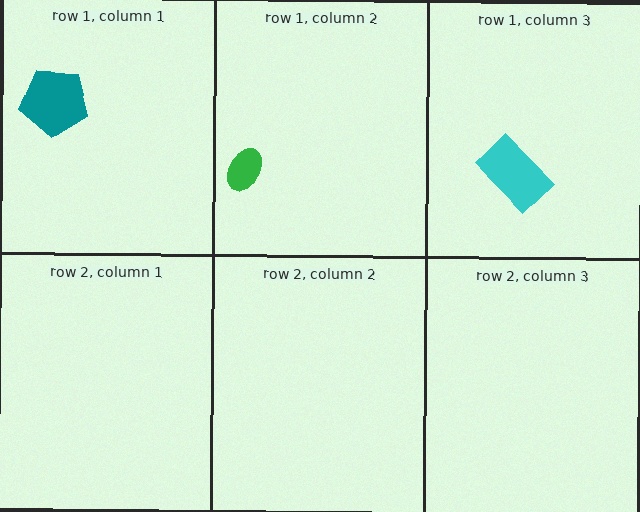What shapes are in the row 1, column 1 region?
The teal pentagon.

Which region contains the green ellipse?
The row 1, column 2 region.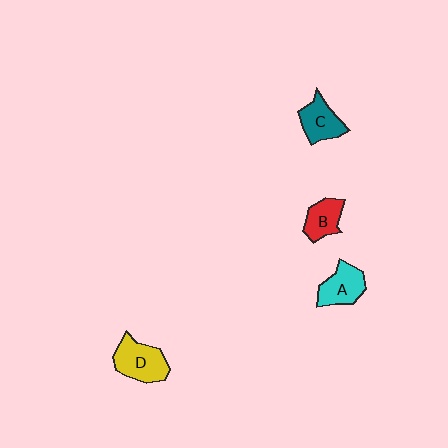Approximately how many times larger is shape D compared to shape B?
Approximately 1.4 times.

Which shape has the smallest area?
Shape B (red).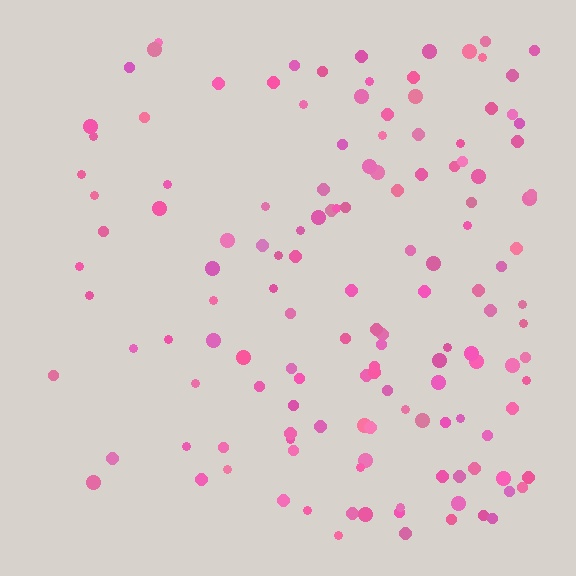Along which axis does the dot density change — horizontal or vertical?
Horizontal.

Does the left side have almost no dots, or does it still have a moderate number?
Still a moderate number, just noticeably fewer than the right.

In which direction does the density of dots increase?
From left to right, with the right side densest.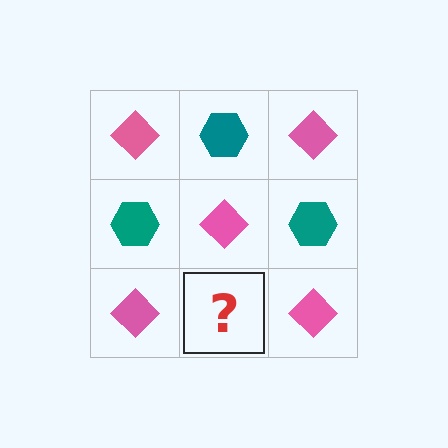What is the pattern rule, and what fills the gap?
The rule is that it alternates pink diamond and teal hexagon in a checkerboard pattern. The gap should be filled with a teal hexagon.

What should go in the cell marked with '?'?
The missing cell should contain a teal hexagon.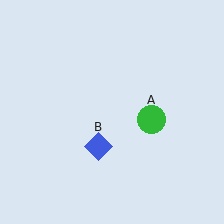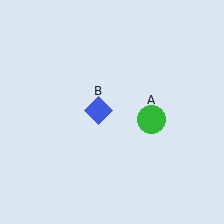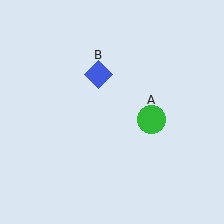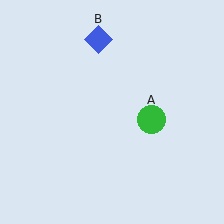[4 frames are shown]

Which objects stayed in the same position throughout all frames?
Green circle (object A) remained stationary.